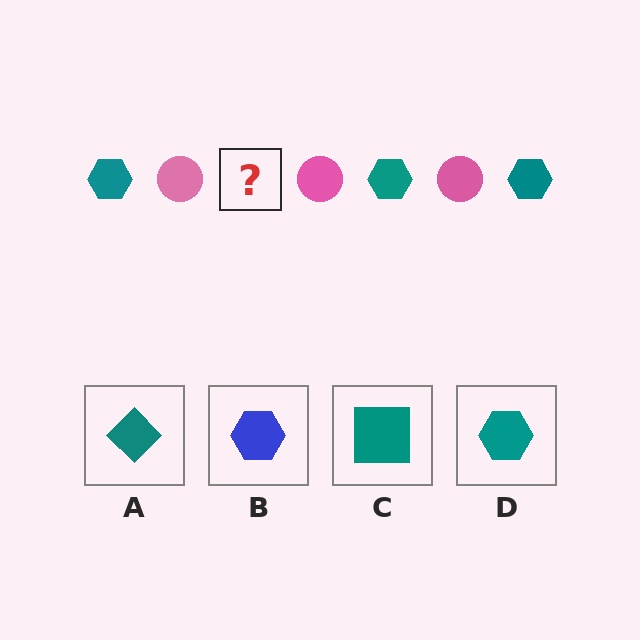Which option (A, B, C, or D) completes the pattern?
D.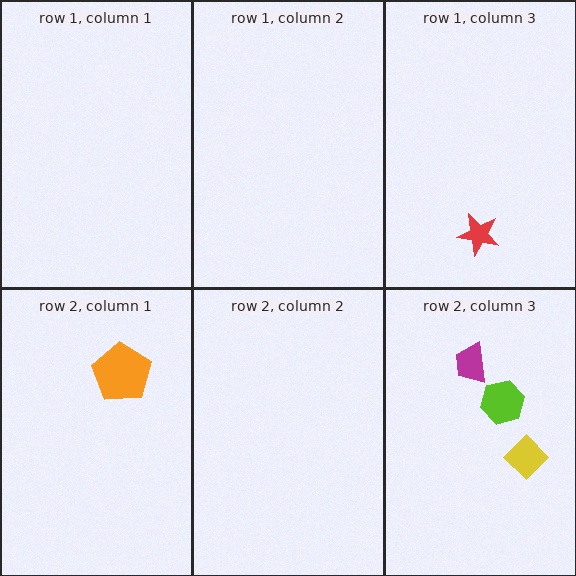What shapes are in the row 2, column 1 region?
The orange pentagon.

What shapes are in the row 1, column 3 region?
The red star.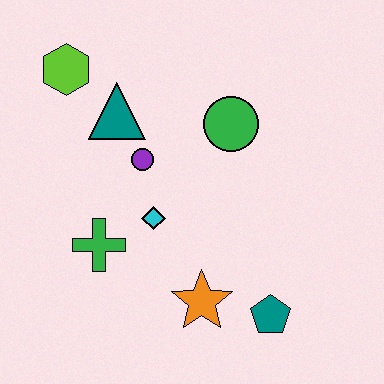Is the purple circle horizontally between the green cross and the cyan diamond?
Yes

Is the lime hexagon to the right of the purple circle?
No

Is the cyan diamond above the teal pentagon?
Yes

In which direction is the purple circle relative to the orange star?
The purple circle is above the orange star.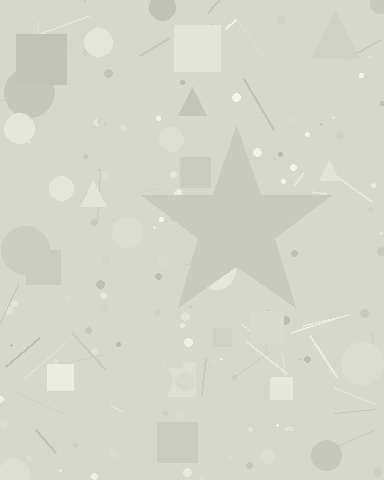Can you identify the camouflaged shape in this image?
The camouflaged shape is a star.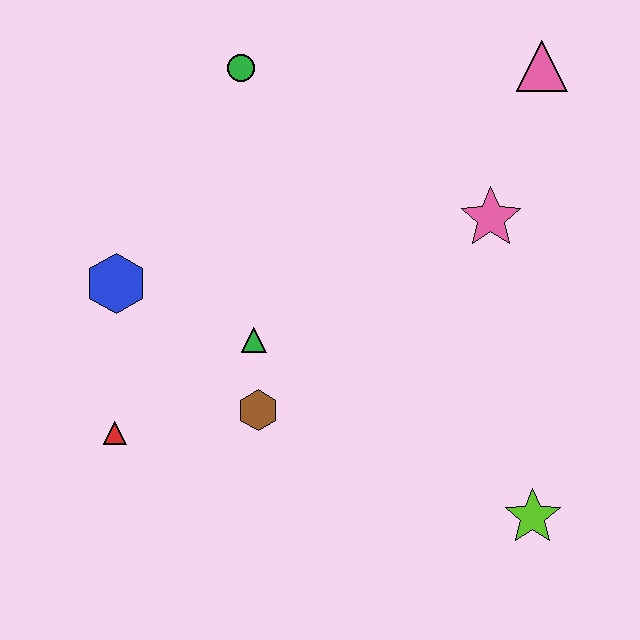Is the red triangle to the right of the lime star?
No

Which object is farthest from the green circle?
The lime star is farthest from the green circle.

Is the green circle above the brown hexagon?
Yes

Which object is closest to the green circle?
The blue hexagon is closest to the green circle.